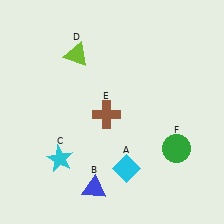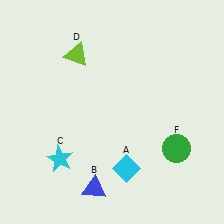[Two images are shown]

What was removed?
The brown cross (E) was removed in Image 2.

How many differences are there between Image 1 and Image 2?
There is 1 difference between the two images.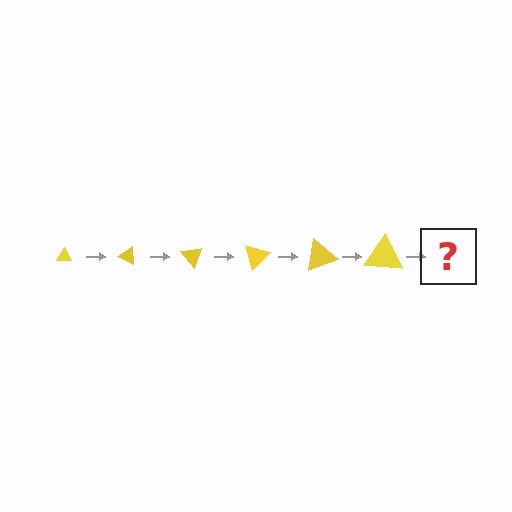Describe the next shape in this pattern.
It should be a triangle, larger than the previous one and rotated 150 degrees from the start.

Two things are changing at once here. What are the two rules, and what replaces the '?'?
The two rules are that the triangle grows larger each step and it rotates 25 degrees each step. The '?' should be a triangle, larger than the previous one and rotated 150 degrees from the start.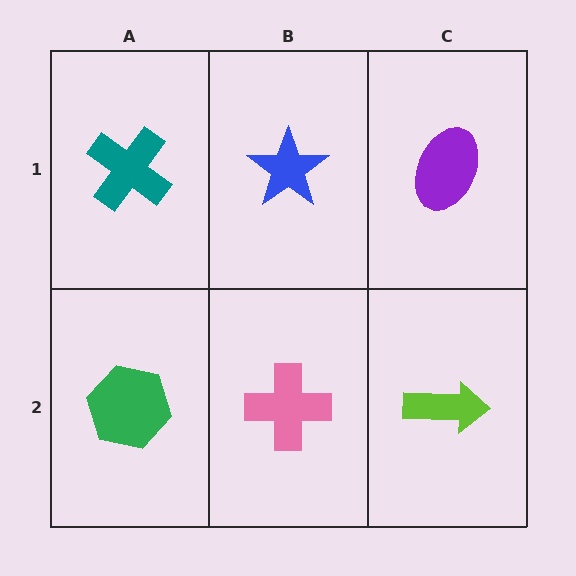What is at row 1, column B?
A blue star.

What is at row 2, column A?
A green hexagon.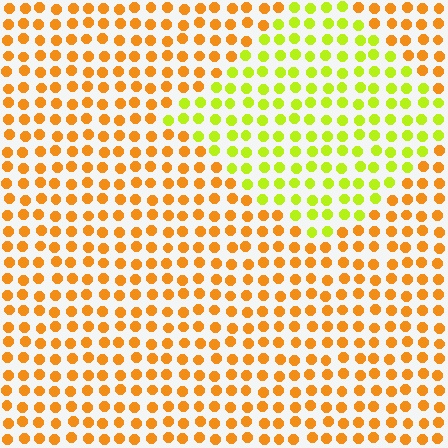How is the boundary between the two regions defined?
The boundary is defined purely by a slight shift in hue (about 45 degrees). Spacing, size, and orientation are identical on both sides.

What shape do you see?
I see a diamond.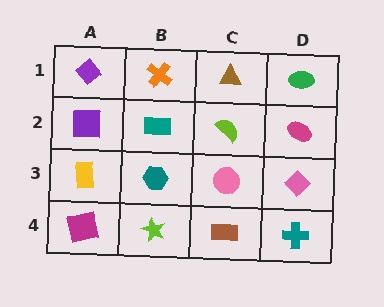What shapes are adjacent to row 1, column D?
A magenta ellipse (row 2, column D), a brown triangle (row 1, column C).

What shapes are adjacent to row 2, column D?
A green ellipse (row 1, column D), a pink diamond (row 3, column D), a lime semicircle (row 2, column C).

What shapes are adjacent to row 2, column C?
A brown triangle (row 1, column C), a pink circle (row 3, column C), a teal rectangle (row 2, column B), a magenta ellipse (row 2, column D).